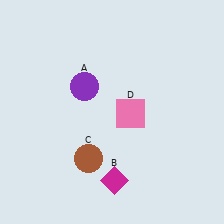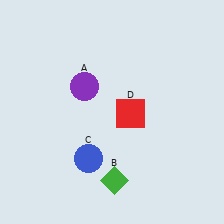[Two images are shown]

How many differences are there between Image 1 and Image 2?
There are 3 differences between the two images.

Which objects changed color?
B changed from magenta to green. C changed from brown to blue. D changed from pink to red.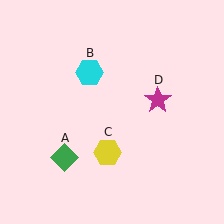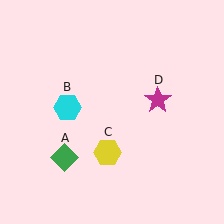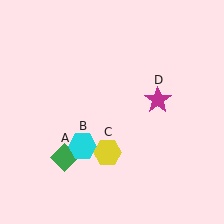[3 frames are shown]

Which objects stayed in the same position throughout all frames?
Green diamond (object A) and yellow hexagon (object C) and magenta star (object D) remained stationary.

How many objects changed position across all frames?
1 object changed position: cyan hexagon (object B).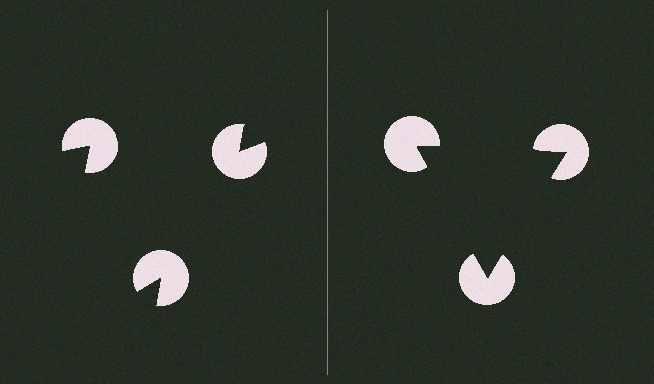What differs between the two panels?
The pac-man discs are positioned identically on both sides; only the wedge orientations differ. On the right they align to a triangle; on the left they are misaligned.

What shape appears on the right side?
An illusory triangle.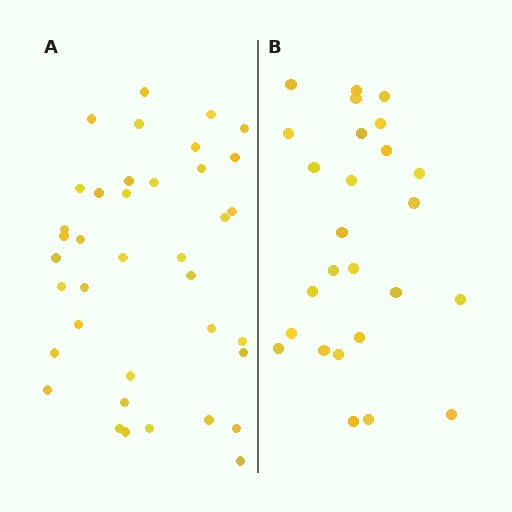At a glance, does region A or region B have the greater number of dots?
Region A (the left region) has more dots.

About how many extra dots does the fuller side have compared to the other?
Region A has roughly 12 or so more dots than region B.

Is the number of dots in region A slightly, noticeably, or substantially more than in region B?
Region A has substantially more. The ratio is roughly 1.5 to 1.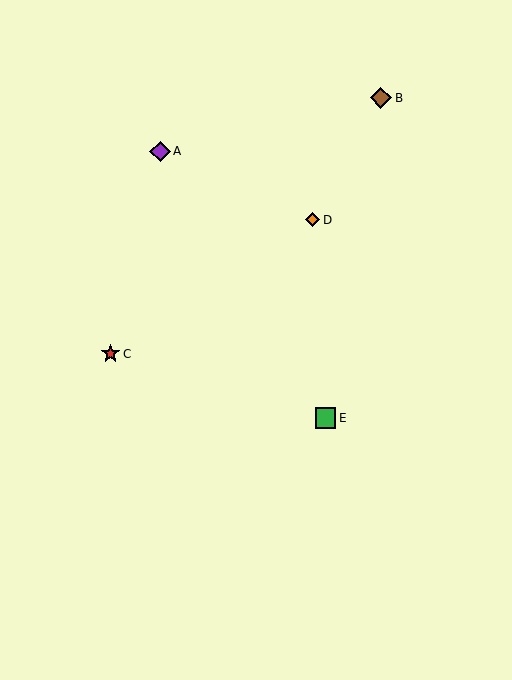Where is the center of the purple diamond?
The center of the purple diamond is at (160, 151).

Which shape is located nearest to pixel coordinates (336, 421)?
The green square (labeled E) at (326, 418) is nearest to that location.